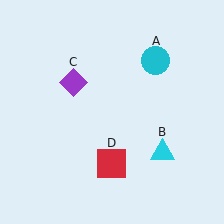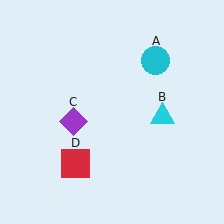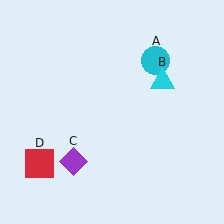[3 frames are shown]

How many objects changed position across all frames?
3 objects changed position: cyan triangle (object B), purple diamond (object C), red square (object D).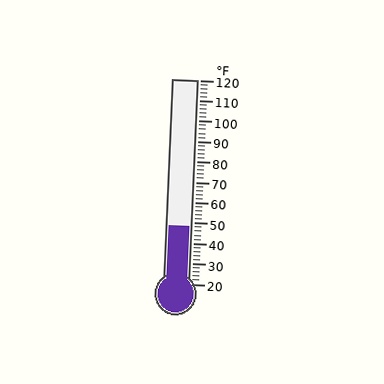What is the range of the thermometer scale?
The thermometer scale ranges from 20°F to 120°F.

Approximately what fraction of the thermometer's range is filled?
The thermometer is filled to approximately 30% of its range.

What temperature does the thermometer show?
The thermometer shows approximately 48°F.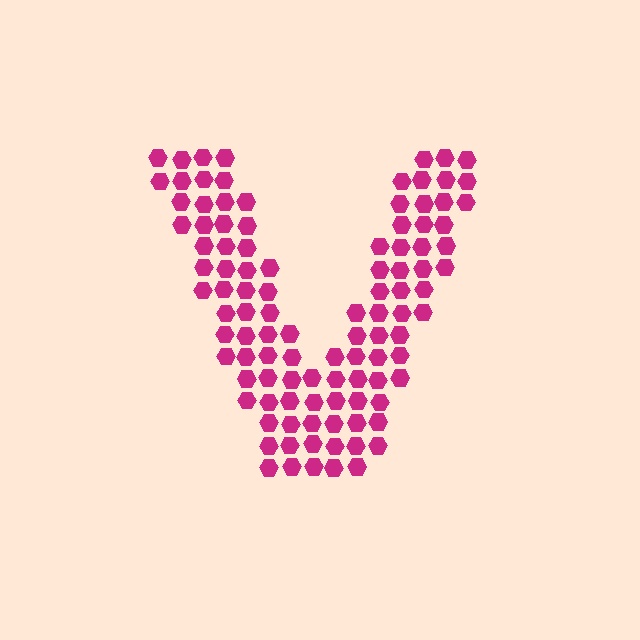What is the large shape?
The large shape is the letter V.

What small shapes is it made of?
It is made of small hexagons.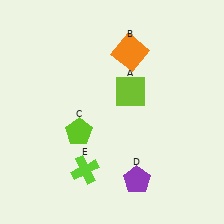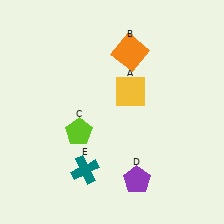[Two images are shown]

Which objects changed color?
A changed from lime to yellow. E changed from lime to teal.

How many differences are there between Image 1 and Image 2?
There are 2 differences between the two images.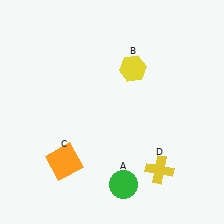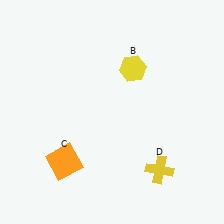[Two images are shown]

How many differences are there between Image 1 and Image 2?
There is 1 difference between the two images.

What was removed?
The green circle (A) was removed in Image 2.